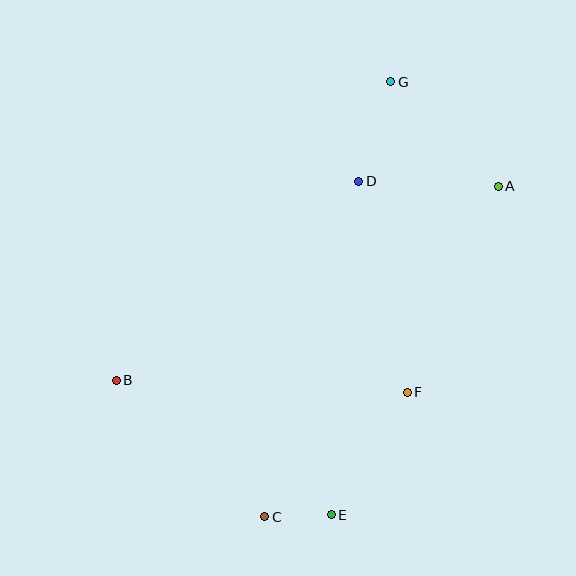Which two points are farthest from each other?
Points C and G are farthest from each other.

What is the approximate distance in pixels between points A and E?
The distance between A and E is approximately 369 pixels.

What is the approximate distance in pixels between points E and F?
The distance between E and F is approximately 144 pixels.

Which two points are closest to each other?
Points C and E are closest to each other.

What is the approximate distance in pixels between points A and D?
The distance between A and D is approximately 139 pixels.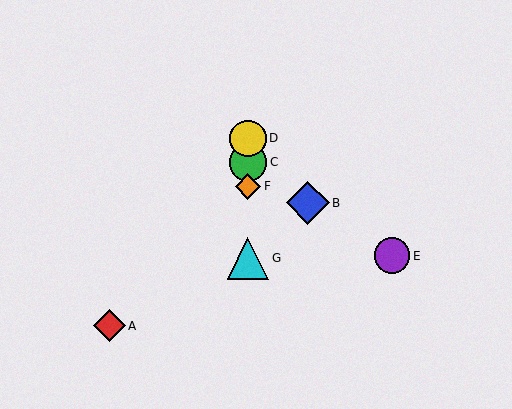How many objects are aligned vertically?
4 objects (C, D, F, G) are aligned vertically.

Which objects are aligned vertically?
Objects C, D, F, G are aligned vertically.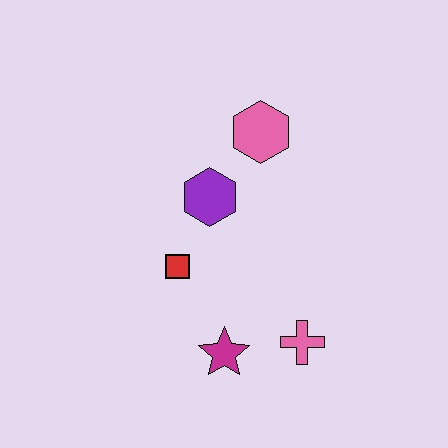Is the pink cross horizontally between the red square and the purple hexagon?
No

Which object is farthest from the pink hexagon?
The magenta star is farthest from the pink hexagon.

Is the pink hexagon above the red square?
Yes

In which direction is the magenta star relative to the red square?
The magenta star is below the red square.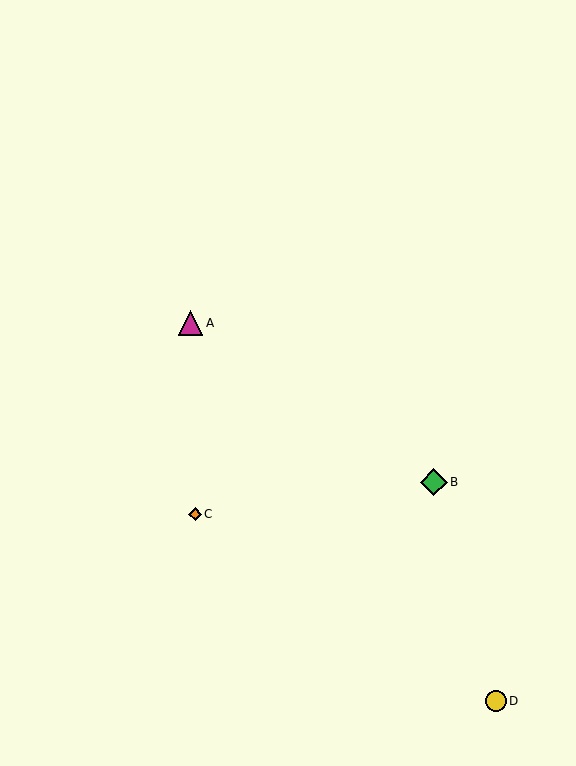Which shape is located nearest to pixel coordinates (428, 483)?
The green diamond (labeled B) at (434, 482) is nearest to that location.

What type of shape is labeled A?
Shape A is a magenta triangle.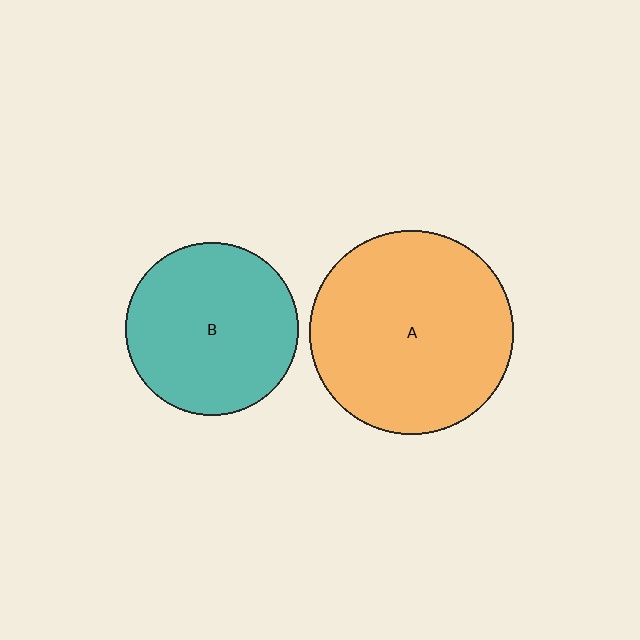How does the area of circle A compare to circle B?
Approximately 1.4 times.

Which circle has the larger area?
Circle A (orange).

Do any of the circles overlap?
No, none of the circles overlap.